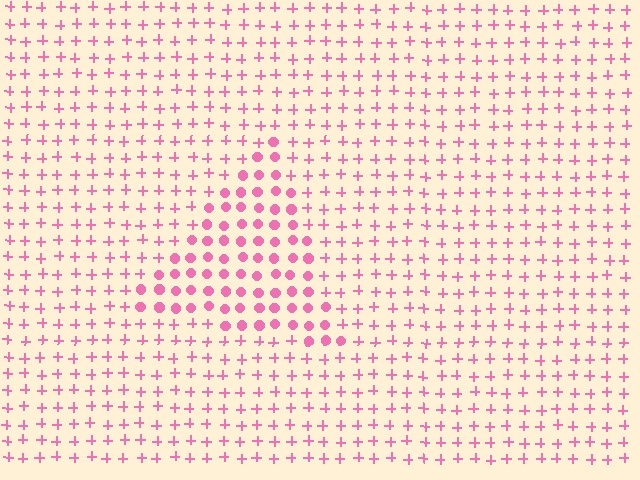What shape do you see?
I see a triangle.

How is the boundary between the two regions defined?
The boundary is defined by a change in element shape: circles inside vs. plus signs outside. All elements share the same color and spacing.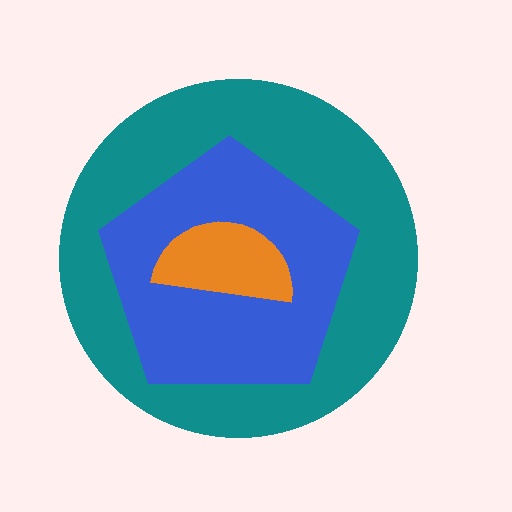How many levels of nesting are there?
3.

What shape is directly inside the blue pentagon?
The orange semicircle.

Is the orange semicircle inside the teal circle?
Yes.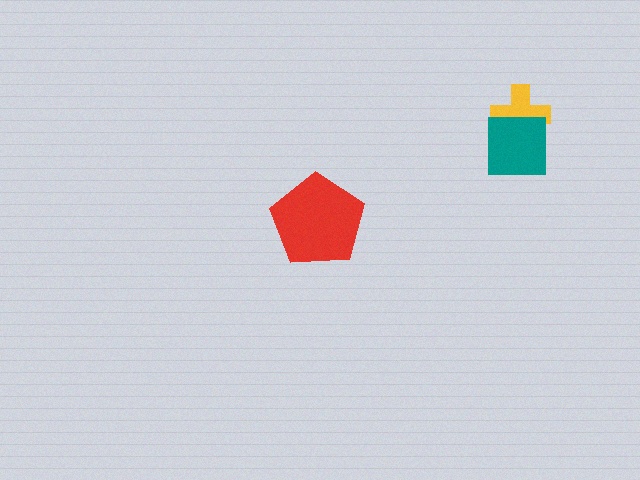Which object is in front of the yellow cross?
The teal square is in front of the yellow cross.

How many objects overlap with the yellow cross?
1 object overlaps with the yellow cross.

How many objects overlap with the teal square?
1 object overlaps with the teal square.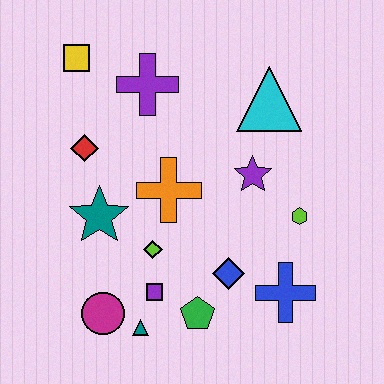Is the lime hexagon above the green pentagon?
Yes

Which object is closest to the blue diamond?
The green pentagon is closest to the blue diamond.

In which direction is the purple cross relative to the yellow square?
The purple cross is to the right of the yellow square.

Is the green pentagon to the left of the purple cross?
No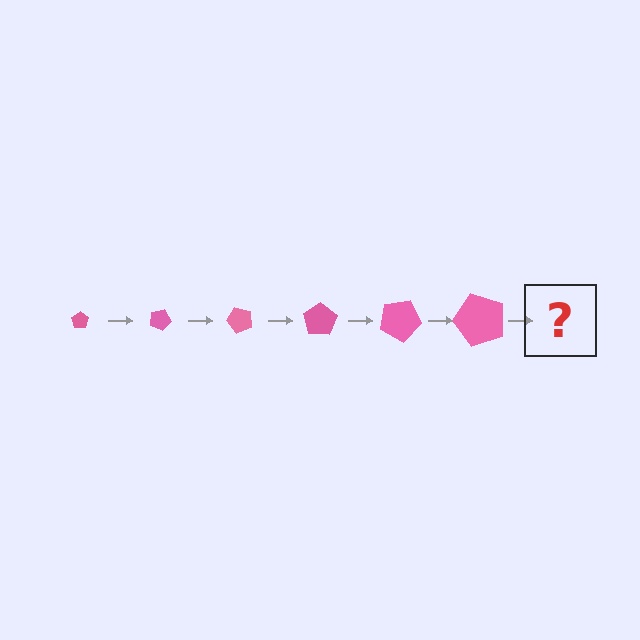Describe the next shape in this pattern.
It should be a pentagon, larger than the previous one and rotated 150 degrees from the start.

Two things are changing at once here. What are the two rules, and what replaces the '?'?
The two rules are that the pentagon grows larger each step and it rotates 25 degrees each step. The '?' should be a pentagon, larger than the previous one and rotated 150 degrees from the start.